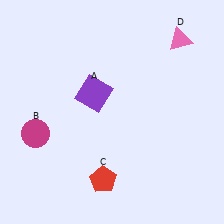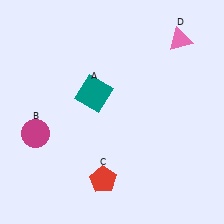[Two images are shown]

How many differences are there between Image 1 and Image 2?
There is 1 difference between the two images.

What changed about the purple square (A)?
In Image 1, A is purple. In Image 2, it changed to teal.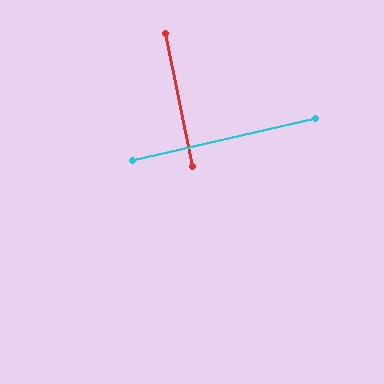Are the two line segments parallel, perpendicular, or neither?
Perpendicular — they meet at approximately 88°.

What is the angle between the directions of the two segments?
Approximately 88 degrees.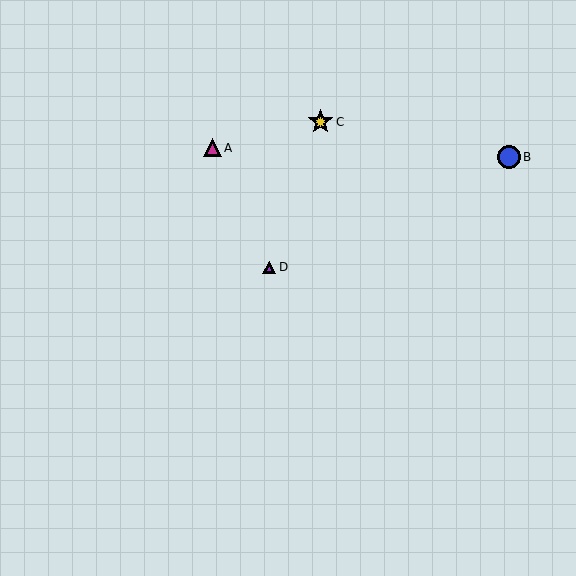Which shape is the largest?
The yellow star (labeled C) is the largest.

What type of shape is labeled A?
Shape A is a magenta triangle.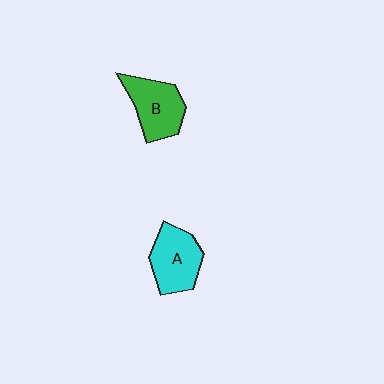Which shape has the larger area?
Shape A (cyan).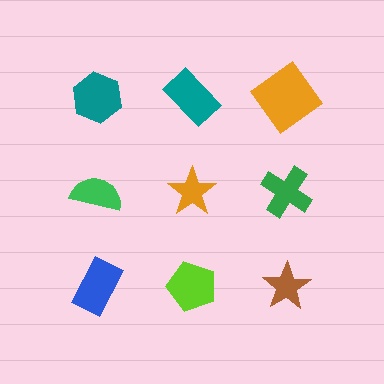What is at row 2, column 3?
A green cross.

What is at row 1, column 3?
An orange diamond.